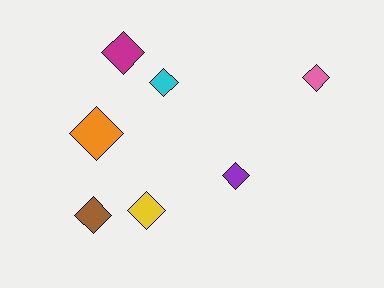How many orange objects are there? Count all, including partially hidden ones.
There is 1 orange object.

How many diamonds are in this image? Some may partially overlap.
There are 7 diamonds.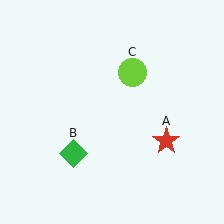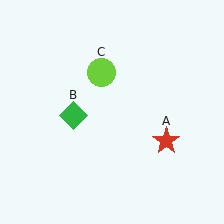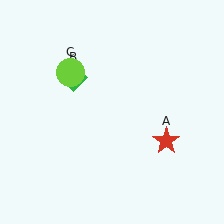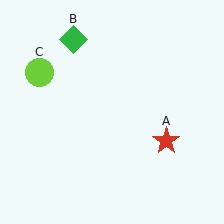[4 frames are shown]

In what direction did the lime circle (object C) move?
The lime circle (object C) moved left.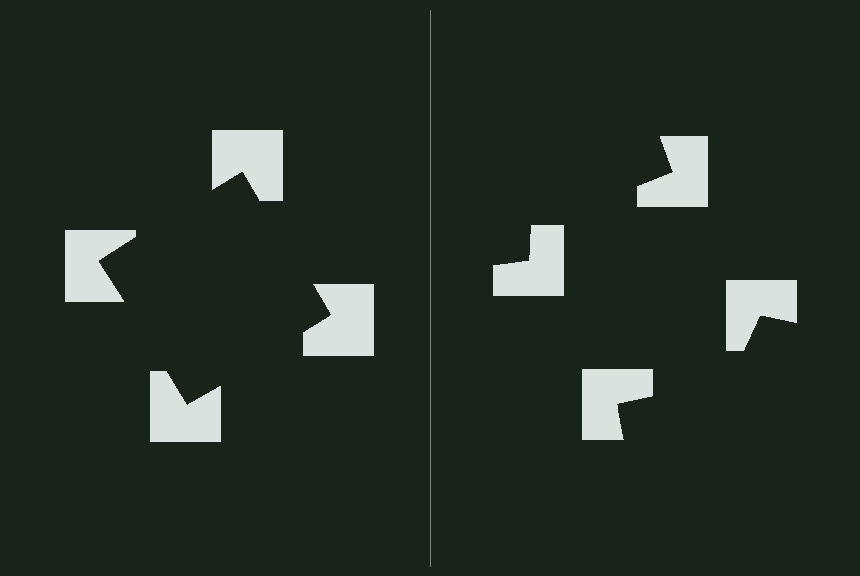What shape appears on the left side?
An illusory square.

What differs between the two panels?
The notched squares are positioned identically on both sides; only the wedge orientations differ. On the left they align to a square; on the right they are misaligned.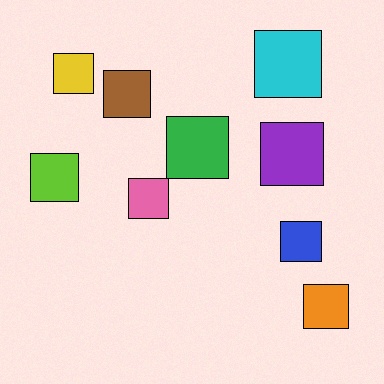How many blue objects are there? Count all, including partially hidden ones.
There is 1 blue object.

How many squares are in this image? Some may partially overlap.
There are 9 squares.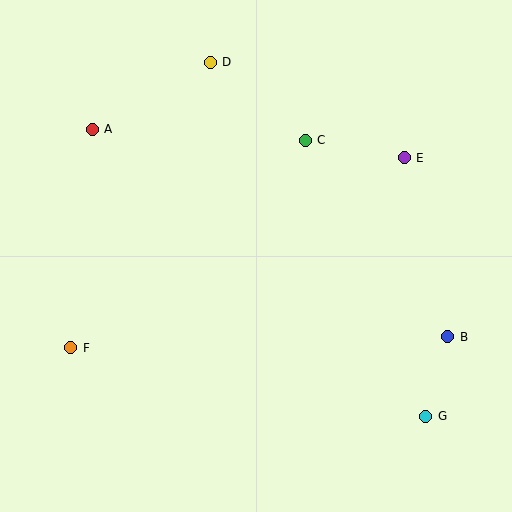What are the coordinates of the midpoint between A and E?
The midpoint between A and E is at (248, 143).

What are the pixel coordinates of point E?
Point E is at (404, 158).